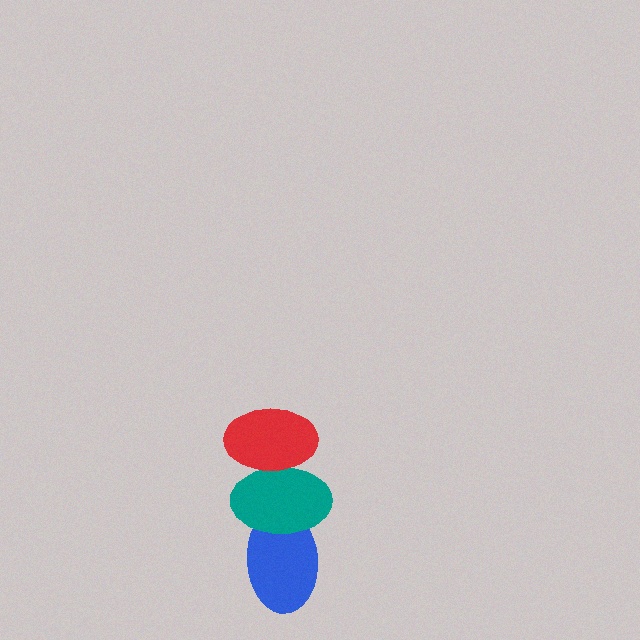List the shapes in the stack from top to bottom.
From top to bottom: the red ellipse, the teal ellipse, the blue ellipse.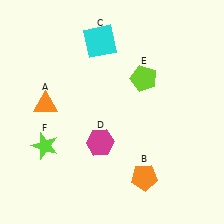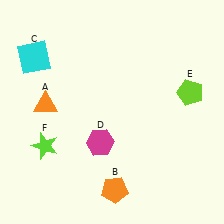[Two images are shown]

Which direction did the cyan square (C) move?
The cyan square (C) moved left.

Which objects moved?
The objects that moved are: the orange pentagon (B), the cyan square (C), the lime pentagon (E).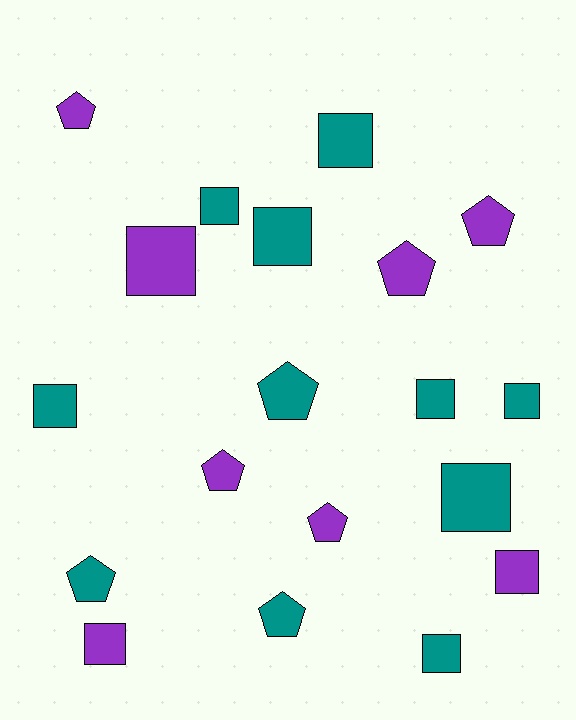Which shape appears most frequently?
Square, with 11 objects.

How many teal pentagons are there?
There are 3 teal pentagons.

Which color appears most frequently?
Teal, with 11 objects.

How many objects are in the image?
There are 19 objects.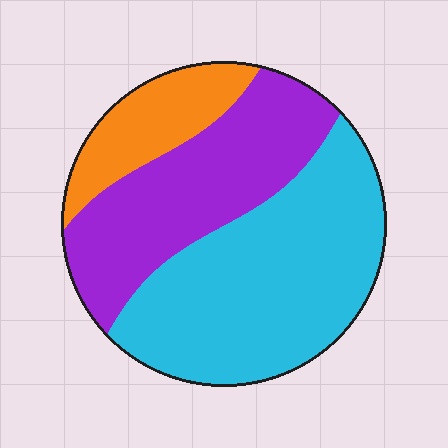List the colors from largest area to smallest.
From largest to smallest: cyan, purple, orange.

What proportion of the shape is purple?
Purple takes up about one third (1/3) of the shape.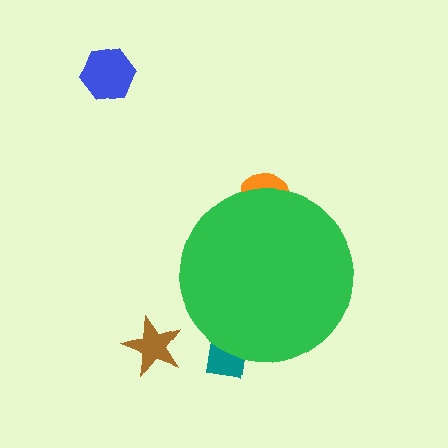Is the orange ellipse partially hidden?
Yes, the orange ellipse is partially hidden behind the green circle.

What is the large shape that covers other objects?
A green circle.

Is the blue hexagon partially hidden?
No, the blue hexagon is fully visible.